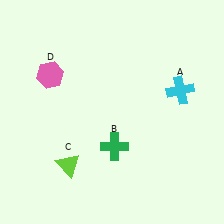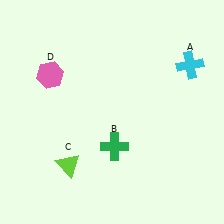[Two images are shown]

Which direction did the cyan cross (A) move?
The cyan cross (A) moved up.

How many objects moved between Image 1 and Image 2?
1 object moved between the two images.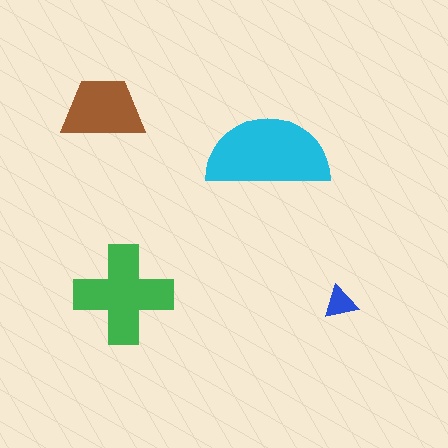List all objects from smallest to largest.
The blue triangle, the brown trapezoid, the green cross, the cyan semicircle.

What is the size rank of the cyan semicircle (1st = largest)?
1st.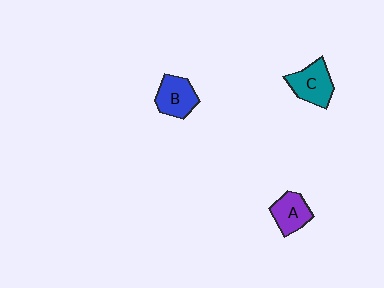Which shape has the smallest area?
Shape A (purple).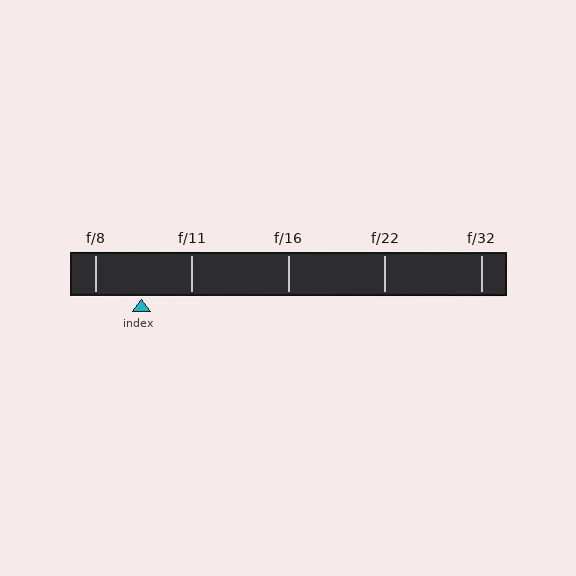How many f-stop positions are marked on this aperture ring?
There are 5 f-stop positions marked.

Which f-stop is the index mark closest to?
The index mark is closest to f/8.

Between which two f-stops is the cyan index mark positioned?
The index mark is between f/8 and f/11.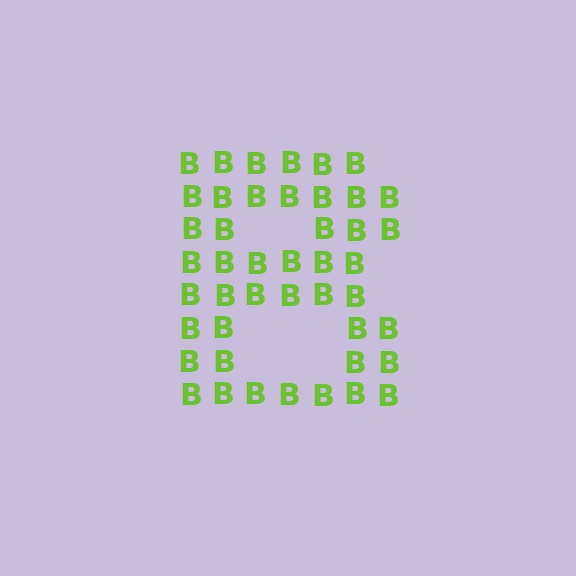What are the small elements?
The small elements are letter B's.